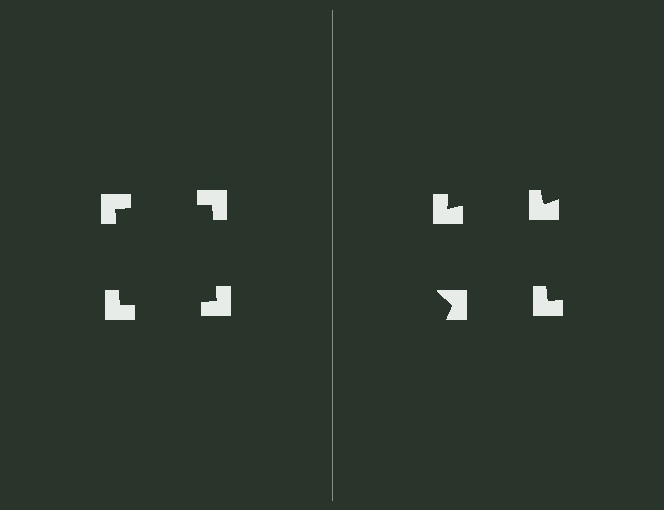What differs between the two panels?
The notched squares are positioned identically on both sides; only the wedge orientations differ. On the left they align to a square; on the right they are misaligned.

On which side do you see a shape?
An illusory square appears on the left side. On the right side the wedge cuts are rotated, so no coherent shape forms.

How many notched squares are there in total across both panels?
8 — 4 on each side.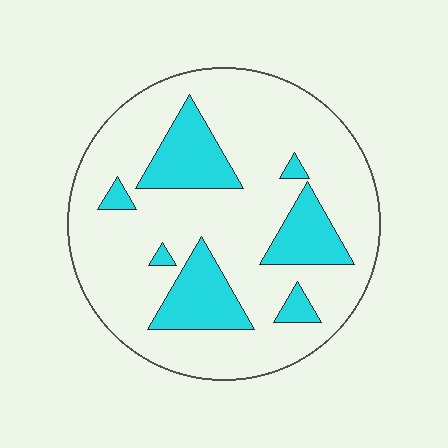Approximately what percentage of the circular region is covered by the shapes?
Approximately 20%.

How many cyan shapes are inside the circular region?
7.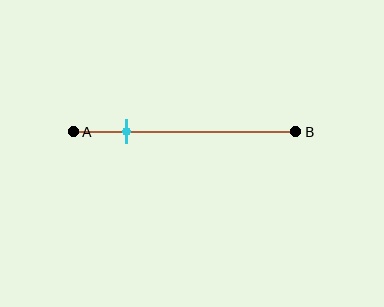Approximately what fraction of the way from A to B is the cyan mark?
The cyan mark is approximately 25% of the way from A to B.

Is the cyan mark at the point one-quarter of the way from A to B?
Yes, the mark is approximately at the one-quarter point.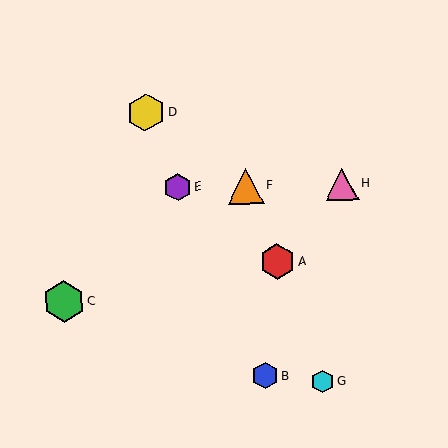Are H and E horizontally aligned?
Yes, both are at y≈184.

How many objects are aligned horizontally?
3 objects (E, F, H) are aligned horizontally.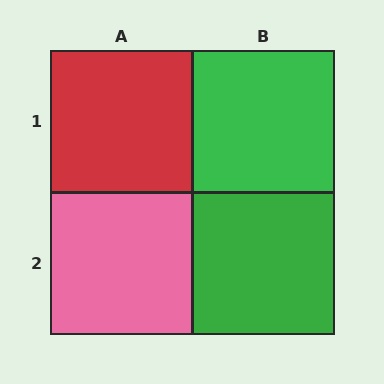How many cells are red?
1 cell is red.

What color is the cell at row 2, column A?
Pink.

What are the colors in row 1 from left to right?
Red, green.